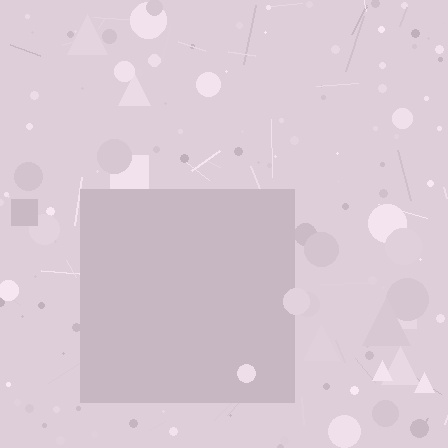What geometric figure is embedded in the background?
A square is embedded in the background.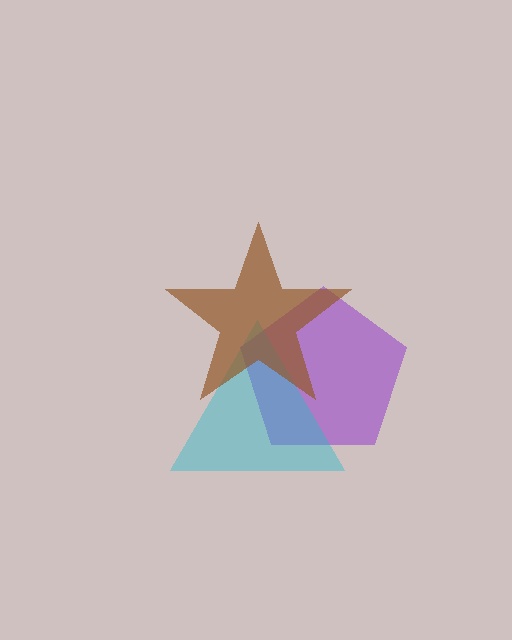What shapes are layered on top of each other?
The layered shapes are: a purple pentagon, a cyan triangle, a brown star.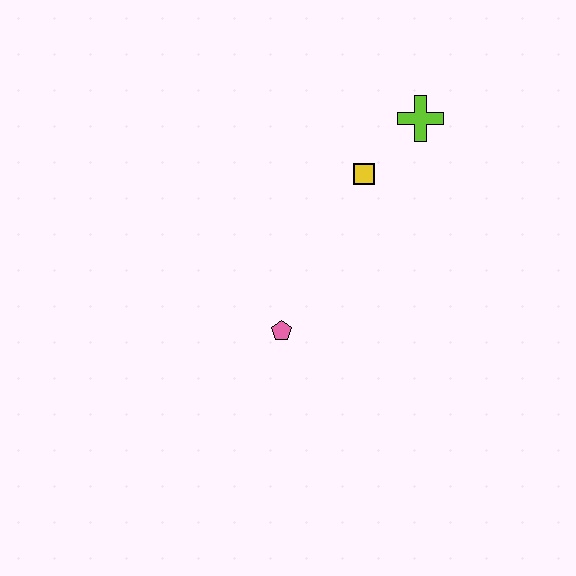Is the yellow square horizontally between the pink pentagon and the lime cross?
Yes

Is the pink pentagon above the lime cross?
No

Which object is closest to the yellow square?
The lime cross is closest to the yellow square.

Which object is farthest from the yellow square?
The pink pentagon is farthest from the yellow square.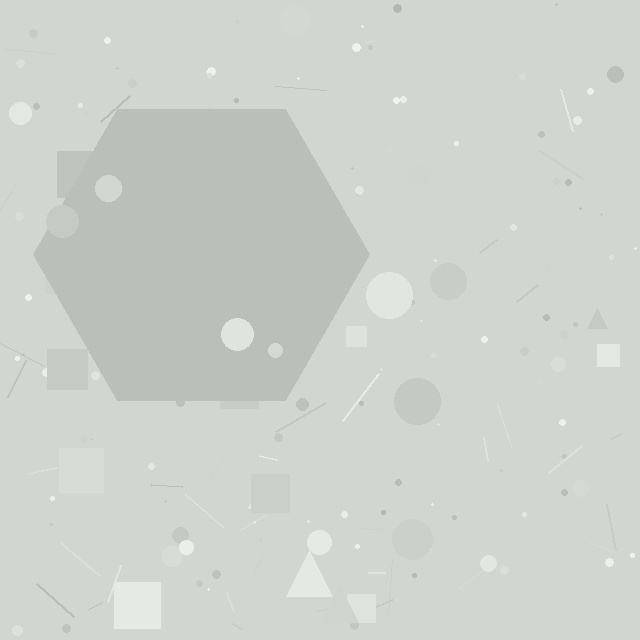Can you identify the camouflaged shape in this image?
The camouflaged shape is a hexagon.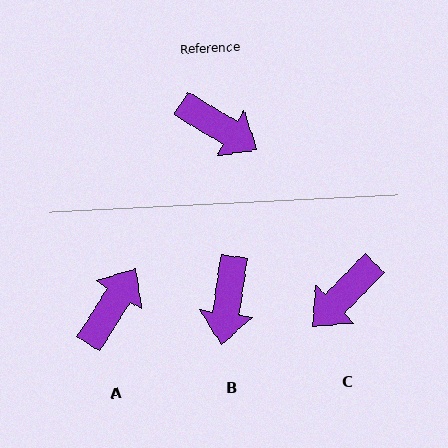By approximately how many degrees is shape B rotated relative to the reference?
Approximately 67 degrees clockwise.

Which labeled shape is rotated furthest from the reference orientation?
C, about 104 degrees away.